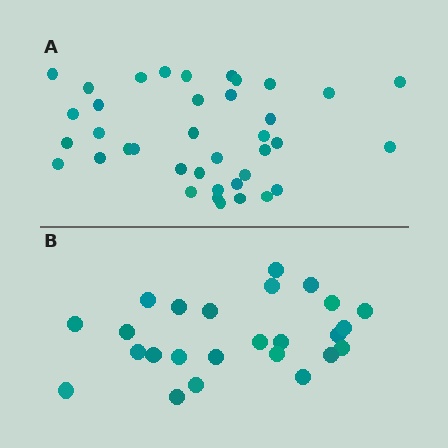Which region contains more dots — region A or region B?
Region A (the top region) has more dots.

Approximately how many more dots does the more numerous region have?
Region A has approximately 15 more dots than region B.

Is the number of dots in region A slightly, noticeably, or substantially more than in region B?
Region A has substantially more. The ratio is roughly 1.5 to 1.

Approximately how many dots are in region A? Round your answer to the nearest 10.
About 40 dots. (The exact count is 38, which rounds to 40.)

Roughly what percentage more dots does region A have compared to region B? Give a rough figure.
About 50% more.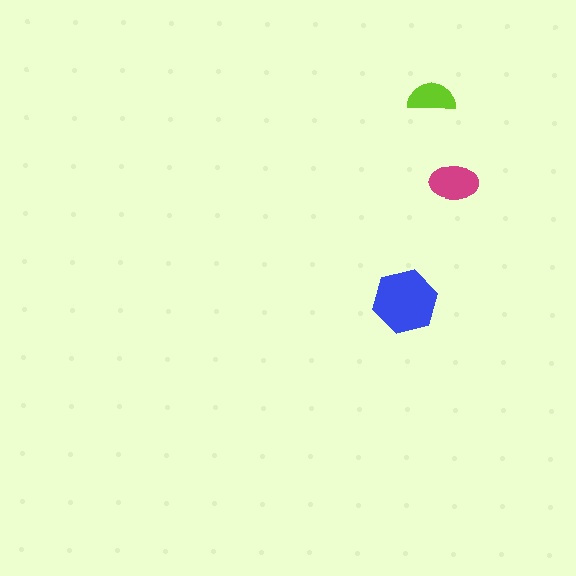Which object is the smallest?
The lime semicircle.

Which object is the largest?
The blue hexagon.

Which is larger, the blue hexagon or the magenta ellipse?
The blue hexagon.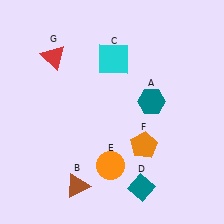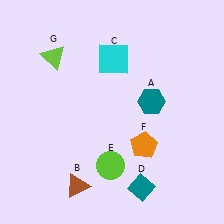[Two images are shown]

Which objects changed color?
E changed from orange to lime. G changed from red to lime.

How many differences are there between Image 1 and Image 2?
There are 2 differences between the two images.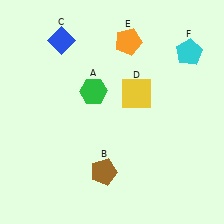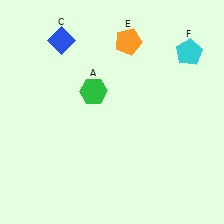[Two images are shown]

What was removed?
The brown pentagon (B), the yellow square (D) were removed in Image 2.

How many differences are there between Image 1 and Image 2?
There are 2 differences between the two images.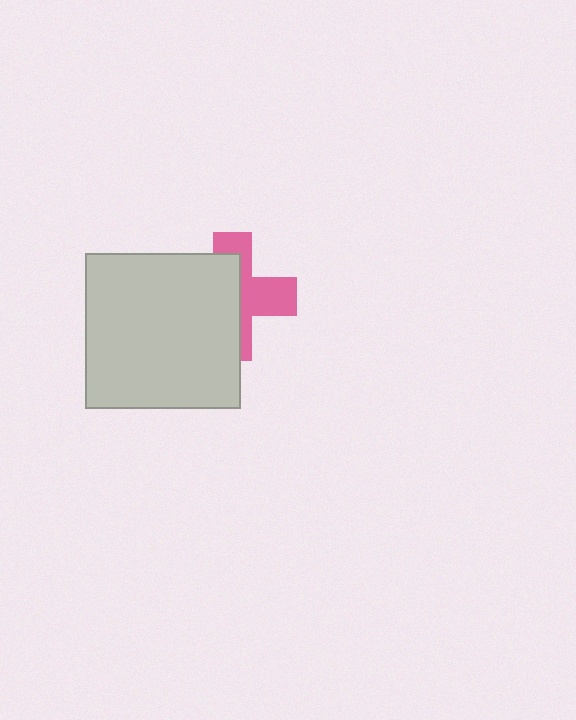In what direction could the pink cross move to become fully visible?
The pink cross could move right. That would shift it out from behind the light gray square entirely.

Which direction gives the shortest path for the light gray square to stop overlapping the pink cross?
Moving left gives the shortest separation.